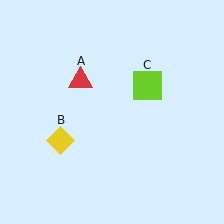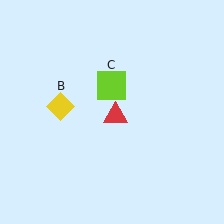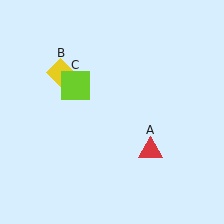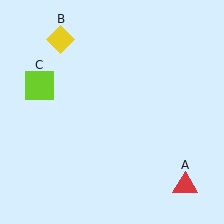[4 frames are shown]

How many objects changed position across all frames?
3 objects changed position: red triangle (object A), yellow diamond (object B), lime square (object C).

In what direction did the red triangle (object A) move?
The red triangle (object A) moved down and to the right.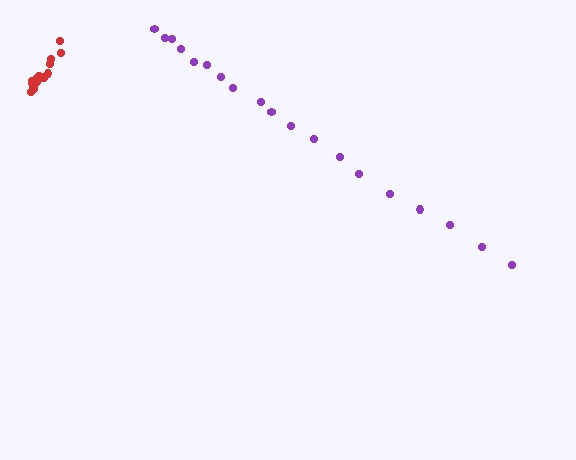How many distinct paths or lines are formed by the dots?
There are 2 distinct paths.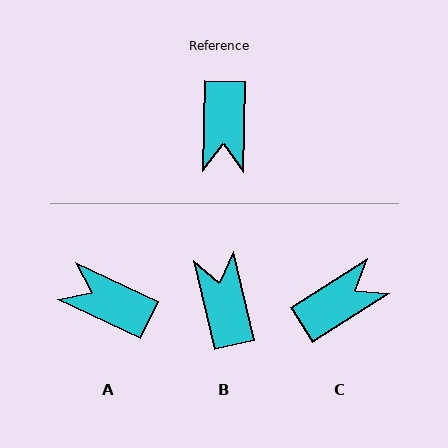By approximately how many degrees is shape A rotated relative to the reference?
Approximately 114 degrees clockwise.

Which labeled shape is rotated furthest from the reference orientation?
B, about 165 degrees away.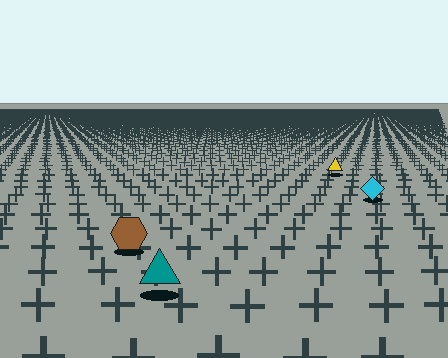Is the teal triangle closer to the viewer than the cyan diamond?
Yes. The teal triangle is closer — you can tell from the texture gradient: the ground texture is coarser near it.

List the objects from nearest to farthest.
From nearest to farthest: the teal triangle, the brown hexagon, the cyan diamond, the yellow triangle.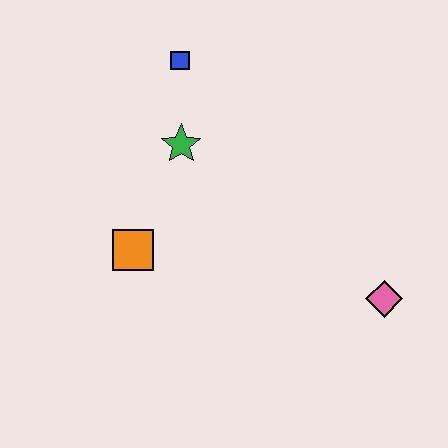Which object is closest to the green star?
The blue square is closest to the green star.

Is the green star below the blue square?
Yes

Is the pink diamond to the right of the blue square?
Yes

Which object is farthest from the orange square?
The pink diamond is farthest from the orange square.